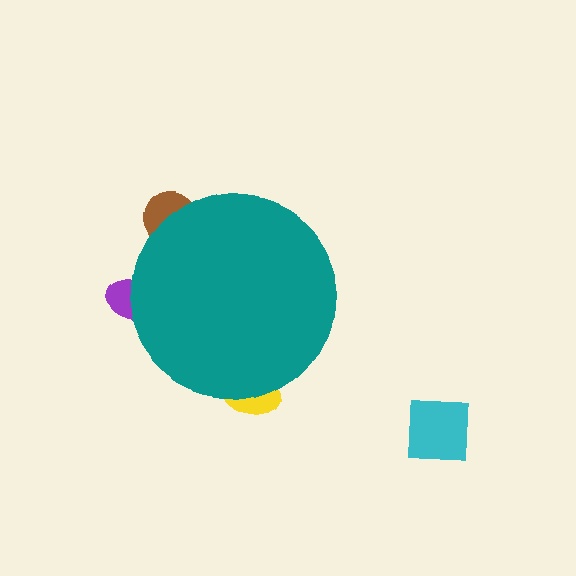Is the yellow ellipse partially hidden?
Yes, the yellow ellipse is partially hidden behind the teal circle.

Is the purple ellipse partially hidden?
Yes, the purple ellipse is partially hidden behind the teal circle.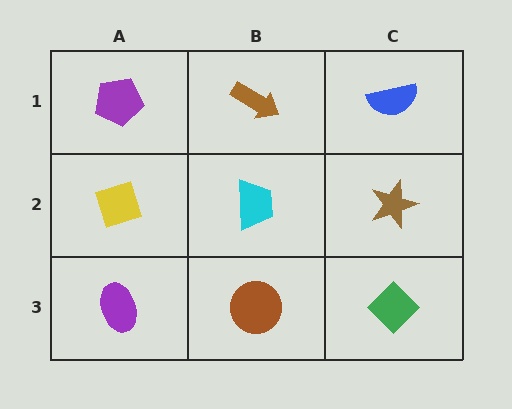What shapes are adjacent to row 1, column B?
A cyan trapezoid (row 2, column B), a purple pentagon (row 1, column A), a blue semicircle (row 1, column C).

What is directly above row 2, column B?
A brown arrow.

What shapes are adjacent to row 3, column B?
A cyan trapezoid (row 2, column B), a purple ellipse (row 3, column A), a green diamond (row 3, column C).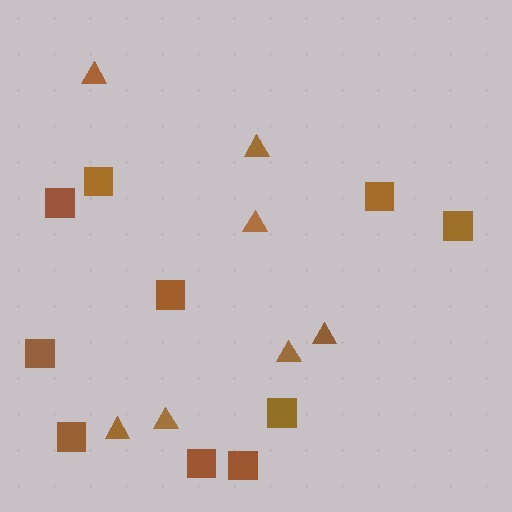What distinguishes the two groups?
There are 2 groups: one group of triangles (7) and one group of squares (10).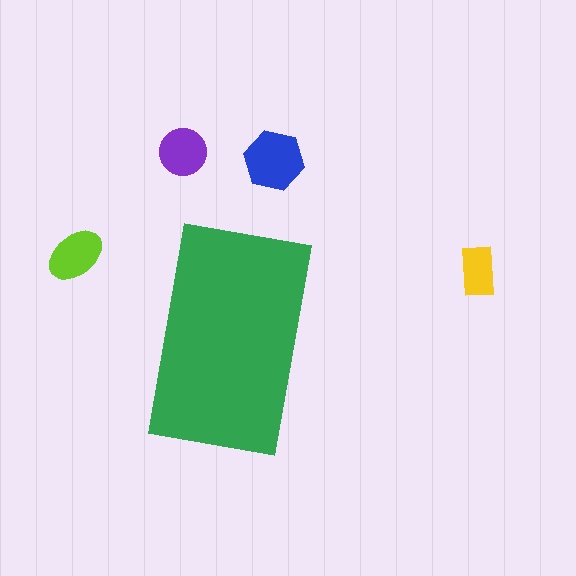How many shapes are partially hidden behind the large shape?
0 shapes are partially hidden.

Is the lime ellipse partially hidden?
No, the lime ellipse is fully visible.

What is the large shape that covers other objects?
A green rectangle.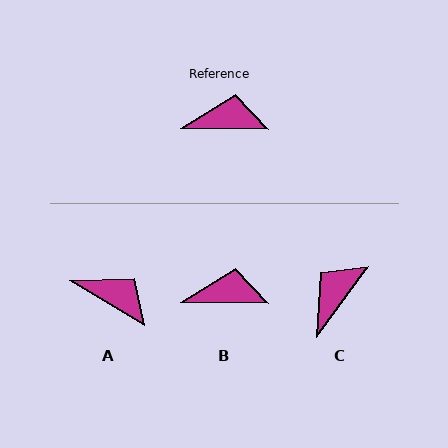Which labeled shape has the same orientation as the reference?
B.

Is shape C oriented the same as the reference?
No, it is off by about 54 degrees.